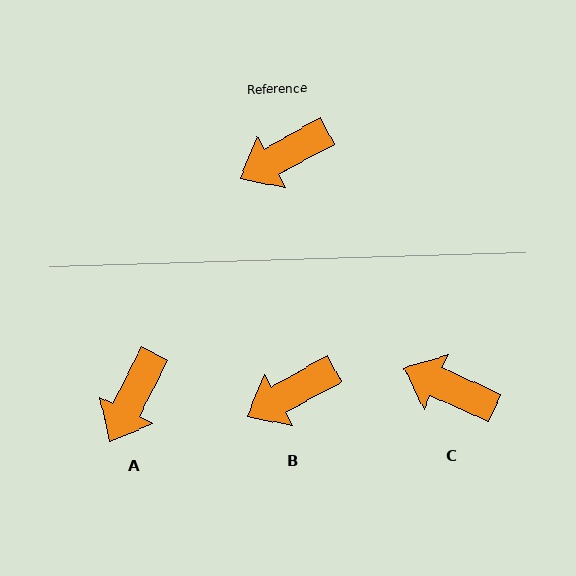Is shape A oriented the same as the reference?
No, it is off by about 34 degrees.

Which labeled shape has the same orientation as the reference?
B.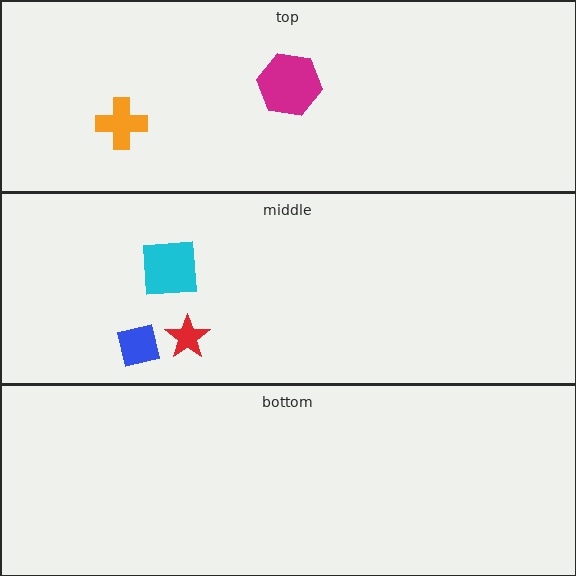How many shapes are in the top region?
2.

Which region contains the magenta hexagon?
The top region.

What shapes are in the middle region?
The blue square, the red star, the cyan square.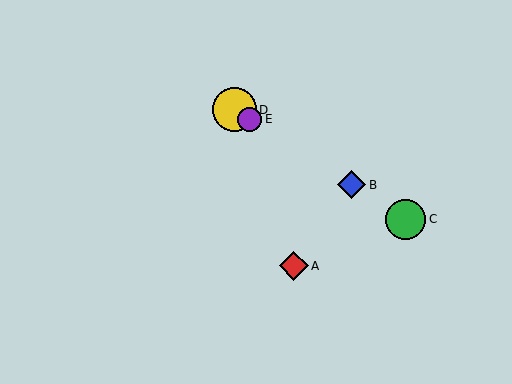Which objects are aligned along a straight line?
Objects B, C, D, E are aligned along a straight line.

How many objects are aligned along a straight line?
4 objects (B, C, D, E) are aligned along a straight line.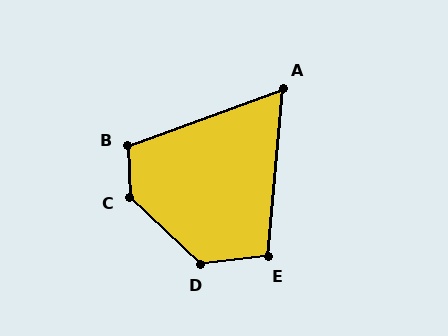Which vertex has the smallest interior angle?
A, at approximately 65 degrees.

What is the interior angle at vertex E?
Approximately 102 degrees (obtuse).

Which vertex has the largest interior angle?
C, at approximately 135 degrees.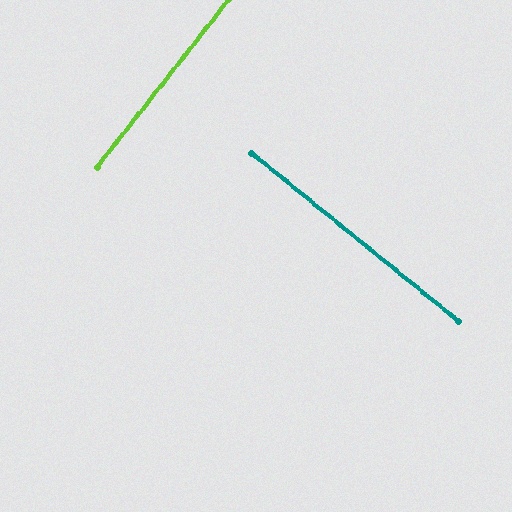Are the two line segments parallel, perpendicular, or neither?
Perpendicular — they meet at approximately 89°.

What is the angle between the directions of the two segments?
Approximately 89 degrees.